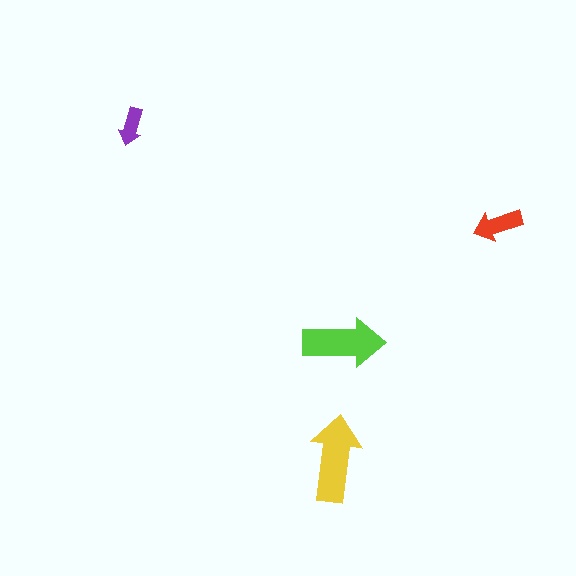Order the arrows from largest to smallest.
the yellow one, the lime one, the red one, the purple one.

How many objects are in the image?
There are 4 objects in the image.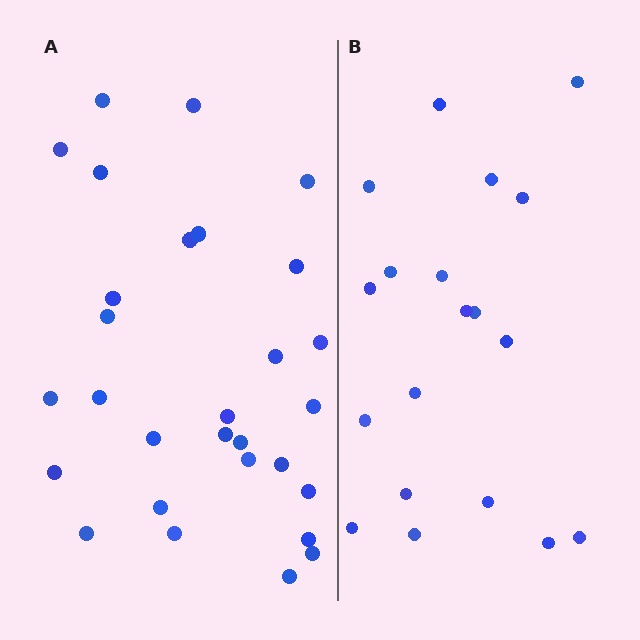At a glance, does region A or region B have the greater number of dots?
Region A (the left region) has more dots.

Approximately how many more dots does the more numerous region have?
Region A has roughly 10 or so more dots than region B.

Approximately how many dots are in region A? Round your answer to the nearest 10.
About 30 dots. (The exact count is 29, which rounds to 30.)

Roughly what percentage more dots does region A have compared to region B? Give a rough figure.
About 55% more.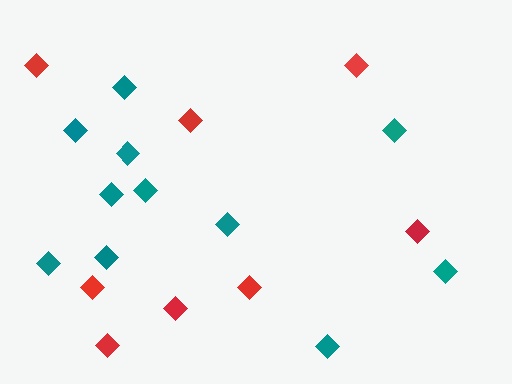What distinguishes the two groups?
There are 2 groups: one group of red diamonds (8) and one group of teal diamonds (11).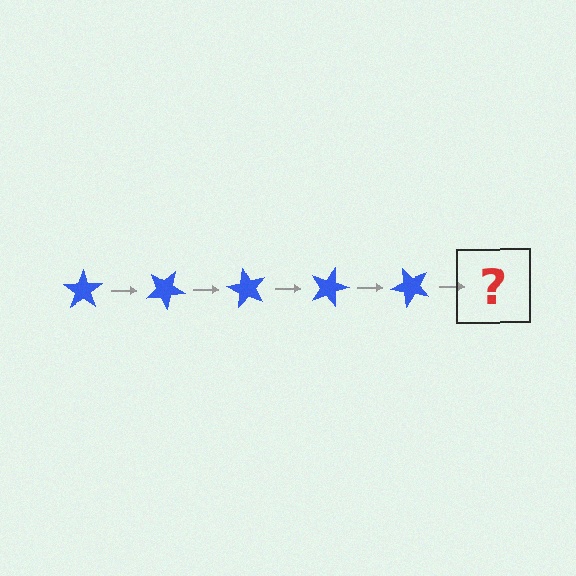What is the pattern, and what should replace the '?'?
The pattern is that the star rotates 30 degrees each step. The '?' should be a blue star rotated 150 degrees.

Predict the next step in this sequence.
The next step is a blue star rotated 150 degrees.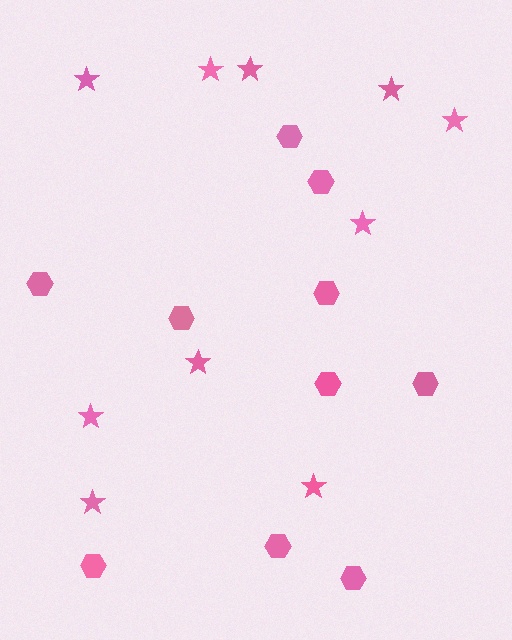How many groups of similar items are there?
There are 2 groups: one group of stars (10) and one group of hexagons (10).